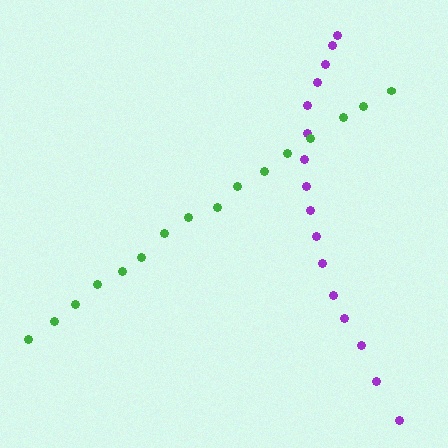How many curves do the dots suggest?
There are 2 distinct paths.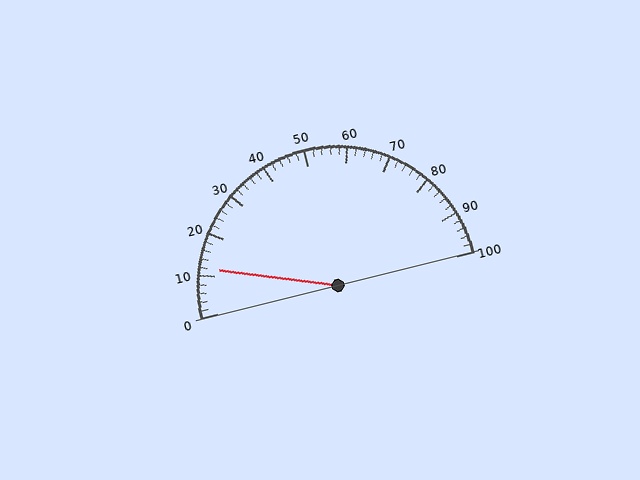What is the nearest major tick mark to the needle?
The nearest major tick mark is 10.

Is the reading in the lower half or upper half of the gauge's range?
The reading is in the lower half of the range (0 to 100).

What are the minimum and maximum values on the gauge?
The gauge ranges from 0 to 100.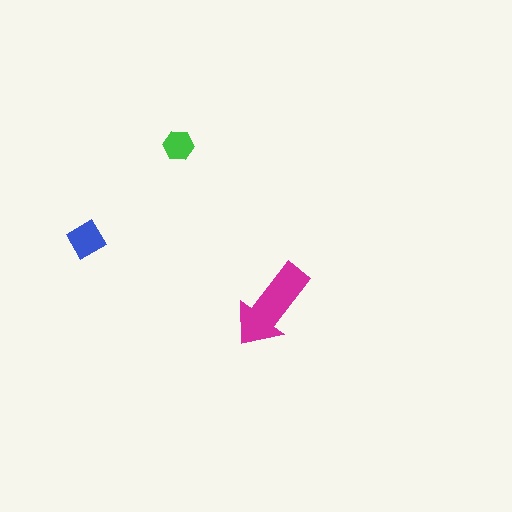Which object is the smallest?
The green hexagon.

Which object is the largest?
The magenta arrow.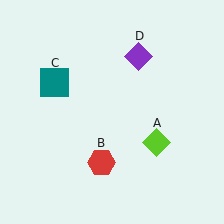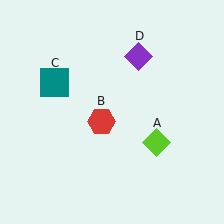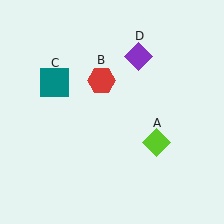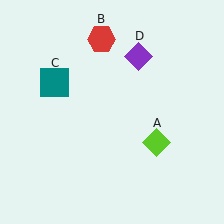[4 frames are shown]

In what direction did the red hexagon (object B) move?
The red hexagon (object B) moved up.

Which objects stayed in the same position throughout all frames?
Lime diamond (object A) and teal square (object C) and purple diamond (object D) remained stationary.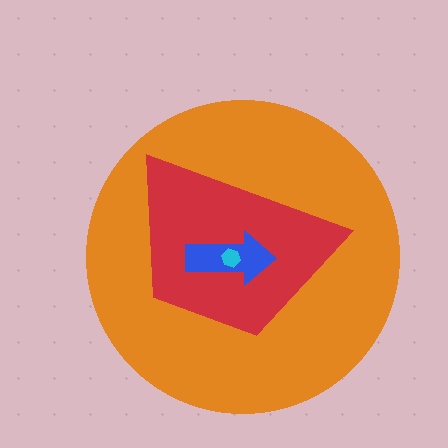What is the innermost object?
The cyan hexagon.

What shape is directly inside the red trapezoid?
The blue arrow.